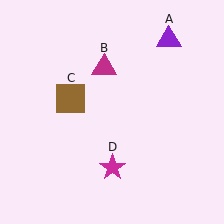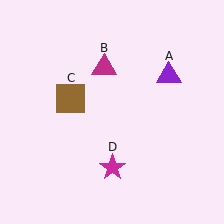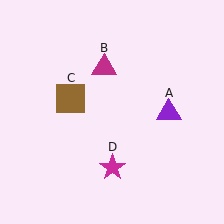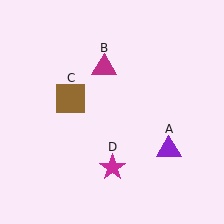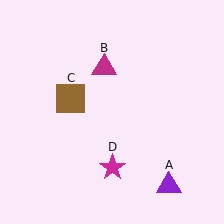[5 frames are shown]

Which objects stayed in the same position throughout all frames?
Magenta triangle (object B) and brown square (object C) and magenta star (object D) remained stationary.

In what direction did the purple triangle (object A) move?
The purple triangle (object A) moved down.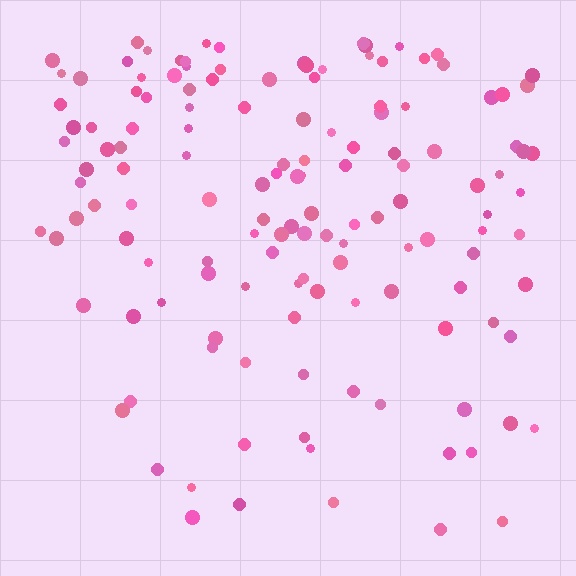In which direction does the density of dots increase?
From bottom to top, with the top side densest.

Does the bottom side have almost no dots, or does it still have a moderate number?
Still a moderate number, just noticeably fewer than the top.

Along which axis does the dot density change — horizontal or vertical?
Vertical.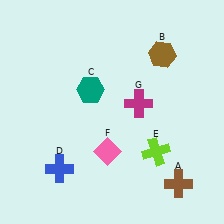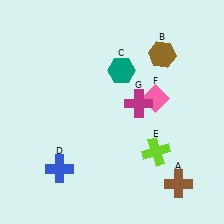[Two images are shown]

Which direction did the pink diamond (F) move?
The pink diamond (F) moved up.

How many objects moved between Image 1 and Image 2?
2 objects moved between the two images.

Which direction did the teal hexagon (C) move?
The teal hexagon (C) moved right.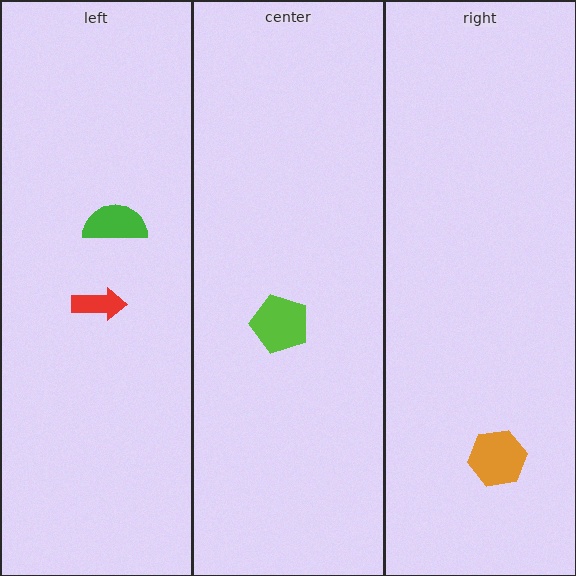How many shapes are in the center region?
1.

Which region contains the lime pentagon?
The center region.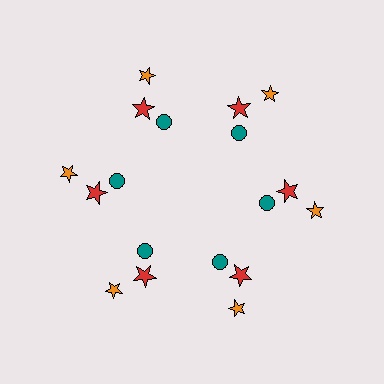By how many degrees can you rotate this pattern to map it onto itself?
The pattern maps onto itself every 60 degrees of rotation.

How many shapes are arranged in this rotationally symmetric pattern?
There are 18 shapes, arranged in 6 groups of 3.